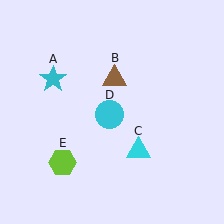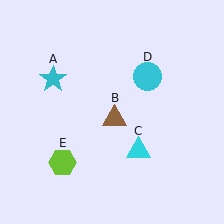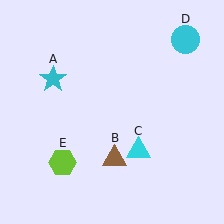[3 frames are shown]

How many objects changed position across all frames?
2 objects changed position: brown triangle (object B), cyan circle (object D).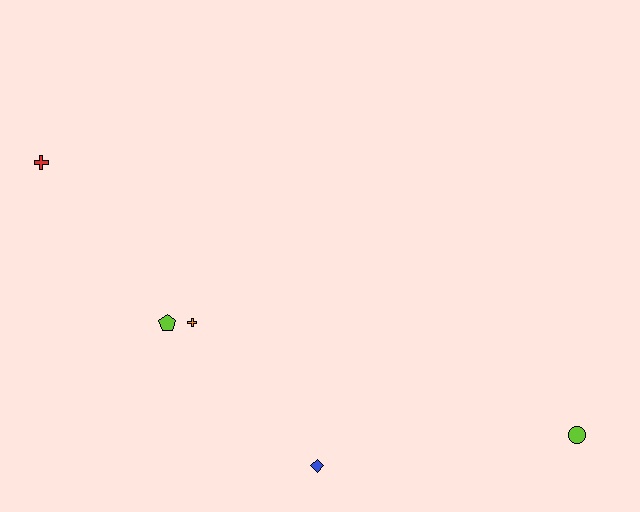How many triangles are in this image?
There are no triangles.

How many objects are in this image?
There are 5 objects.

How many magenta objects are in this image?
There are no magenta objects.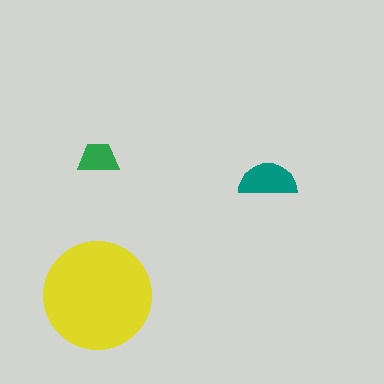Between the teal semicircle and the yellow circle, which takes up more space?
The yellow circle.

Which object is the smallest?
The green trapezoid.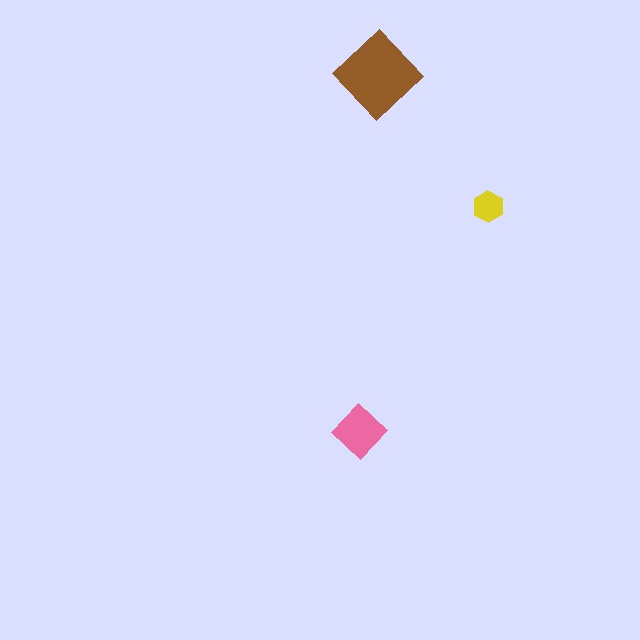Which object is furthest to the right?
The yellow hexagon is rightmost.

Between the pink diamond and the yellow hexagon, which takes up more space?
The pink diamond.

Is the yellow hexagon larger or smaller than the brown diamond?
Smaller.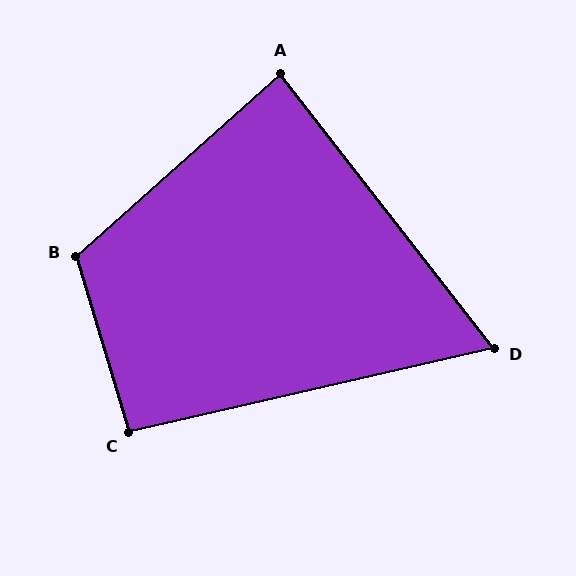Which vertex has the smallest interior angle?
D, at approximately 65 degrees.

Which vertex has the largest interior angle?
B, at approximately 115 degrees.